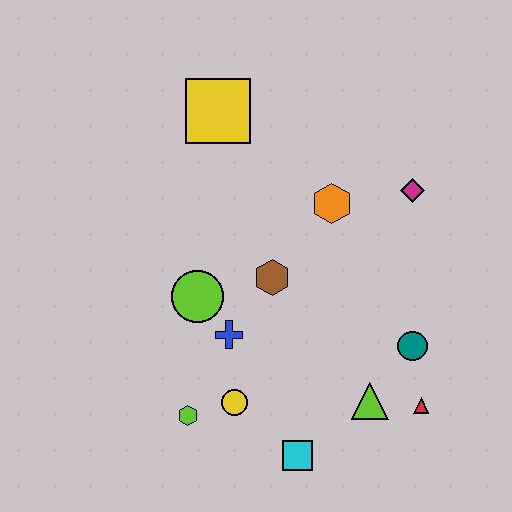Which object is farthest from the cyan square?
The yellow square is farthest from the cyan square.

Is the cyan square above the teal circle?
No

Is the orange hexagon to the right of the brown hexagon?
Yes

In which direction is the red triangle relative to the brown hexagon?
The red triangle is to the right of the brown hexagon.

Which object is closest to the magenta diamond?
The orange hexagon is closest to the magenta diamond.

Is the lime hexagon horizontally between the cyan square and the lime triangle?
No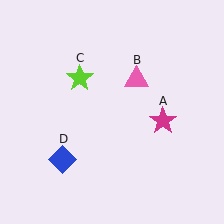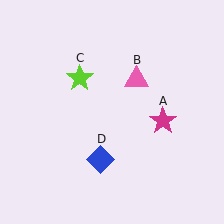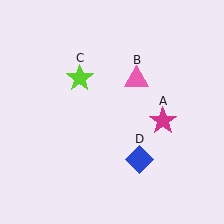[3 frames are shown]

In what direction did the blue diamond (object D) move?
The blue diamond (object D) moved right.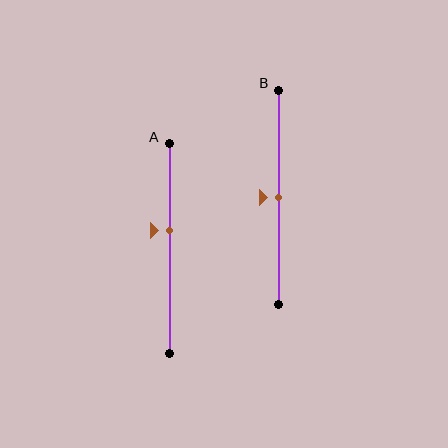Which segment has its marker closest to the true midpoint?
Segment B has its marker closest to the true midpoint.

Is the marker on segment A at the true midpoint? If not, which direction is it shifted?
No, the marker on segment A is shifted upward by about 9% of the segment length.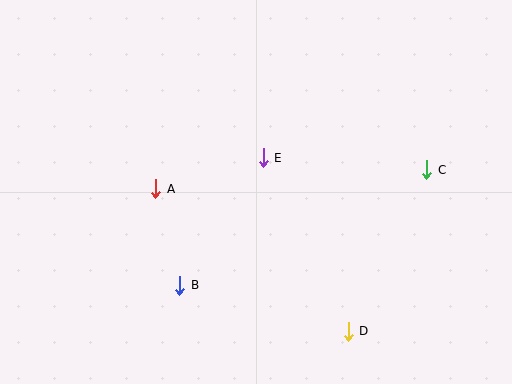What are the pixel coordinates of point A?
Point A is at (156, 189).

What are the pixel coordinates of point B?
Point B is at (180, 285).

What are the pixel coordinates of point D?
Point D is at (348, 331).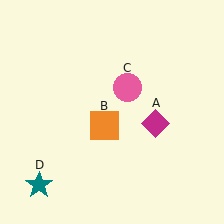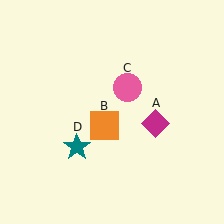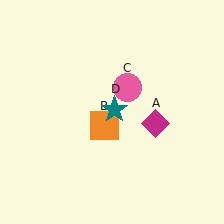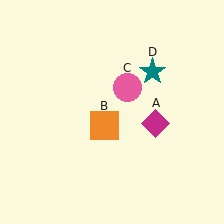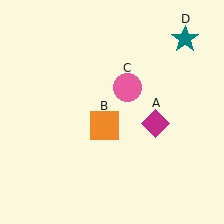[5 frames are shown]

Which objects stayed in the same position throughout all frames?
Magenta diamond (object A) and orange square (object B) and pink circle (object C) remained stationary.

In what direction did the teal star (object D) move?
The teal star (object D) moved up and to the right.